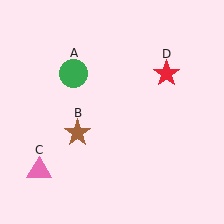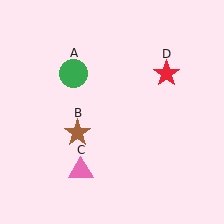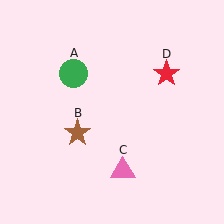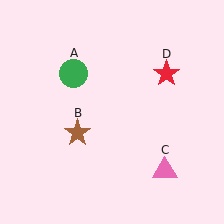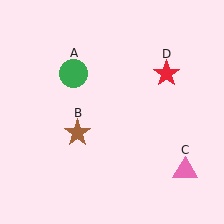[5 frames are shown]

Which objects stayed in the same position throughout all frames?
Green circle (object A) and brown star (object B) and red star (object D) remained stationary.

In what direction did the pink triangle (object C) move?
The pink triangle (object C) moved right.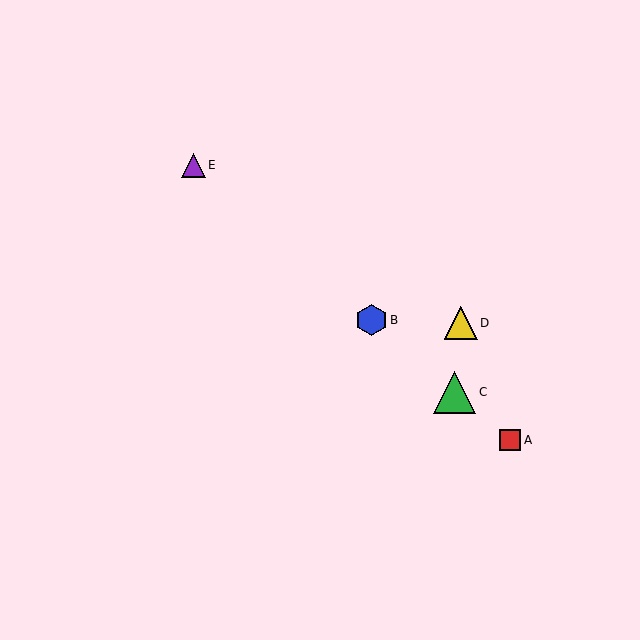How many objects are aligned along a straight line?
4 objects (A, B, C, E) are aligned along a straight line.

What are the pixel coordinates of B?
Object B is at (371, 320).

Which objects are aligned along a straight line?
Objects A, B, C, E are aligned along a straight line.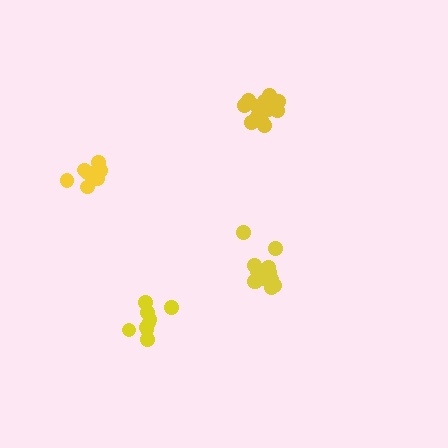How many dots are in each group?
Group 1: 13 dots, Group 2: 7 dots, Group 3: 12 dots, Group 4: 9 dots (41 total).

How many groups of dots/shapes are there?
There are 4 groups.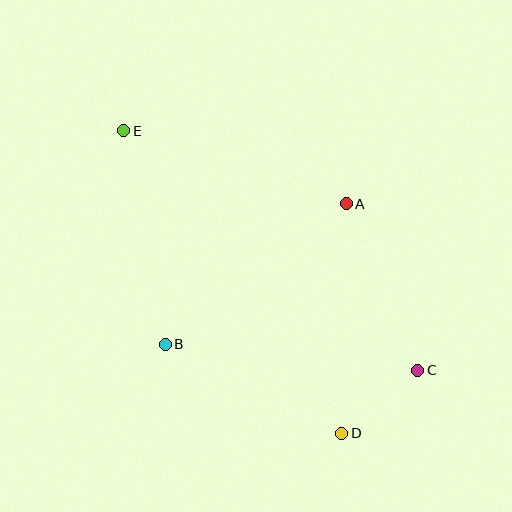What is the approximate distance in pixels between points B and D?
The distance between B and D is approximately 197 pixels.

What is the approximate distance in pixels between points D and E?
The distance between D and E is approximately 373 pixels.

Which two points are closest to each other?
Points C and D are closest to each other.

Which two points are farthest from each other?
Points C and E are farthest from each other.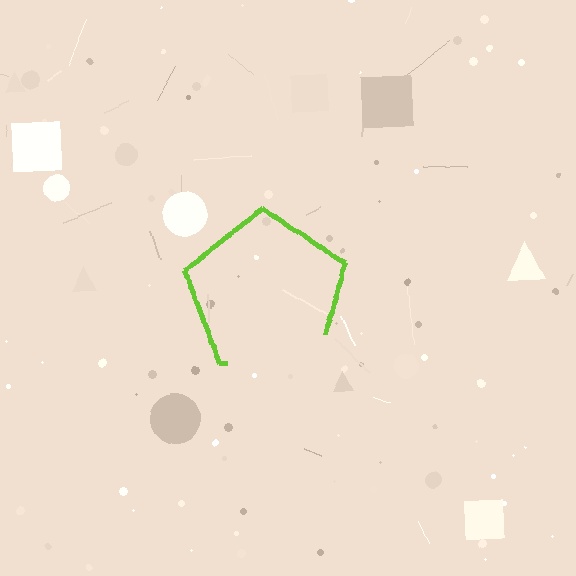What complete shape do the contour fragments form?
The contour fragments form a pentagon.